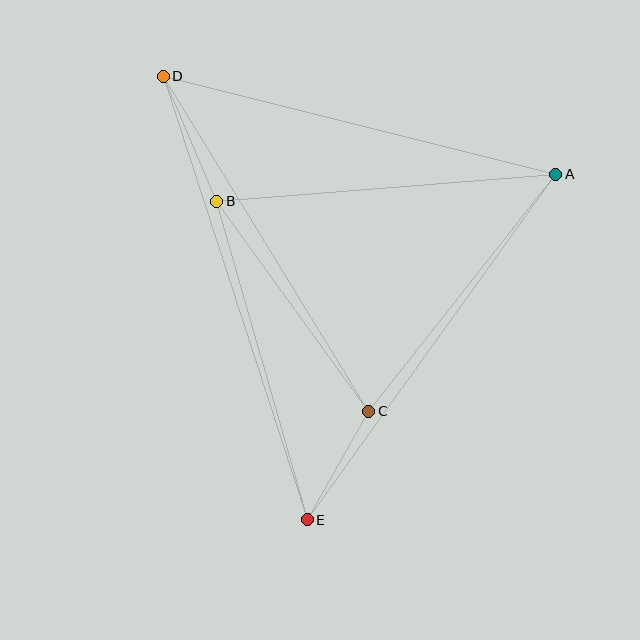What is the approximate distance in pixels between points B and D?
The distance between B and D is approximately 136 pixels.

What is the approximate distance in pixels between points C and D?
The distance between C and D is approximately 393 pixels.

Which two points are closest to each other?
Points C and E are closest to each other.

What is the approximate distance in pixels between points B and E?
The distance between B and E is approximately 331 pixels.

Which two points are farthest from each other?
Points D and E are farthest from each other.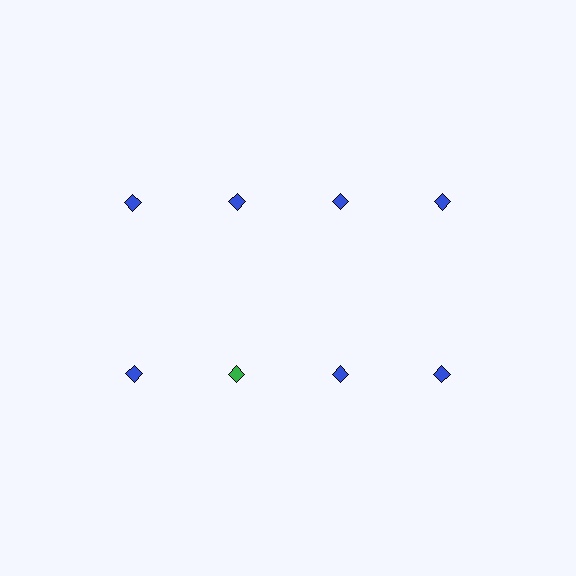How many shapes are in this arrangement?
There are 8 shapes arranged in a grid pattern.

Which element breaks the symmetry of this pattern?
The green diamond in the second row, second from left column breaks the symmetry. All other shapes are blue diamonds.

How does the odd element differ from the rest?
It has a different color: green instead of blue.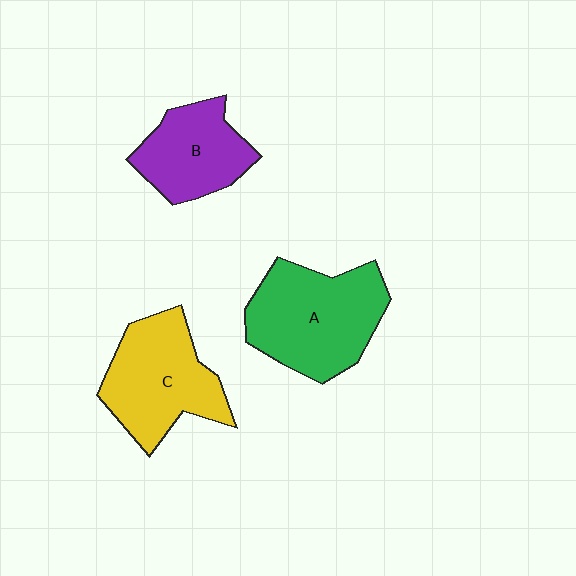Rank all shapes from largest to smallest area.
From largest to smallest: A (green), C (yellow), B (purple).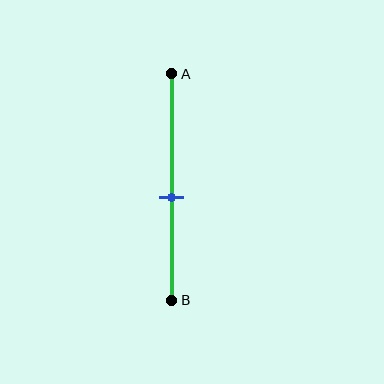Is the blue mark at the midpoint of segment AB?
No, the mark is at about 55% from A, not at the 50% midpoint.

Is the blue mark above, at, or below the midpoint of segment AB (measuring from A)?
The blue mark is below the midpoint of segment AB.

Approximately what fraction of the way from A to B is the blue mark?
The blue mark is approximately 55% of the way from A to B.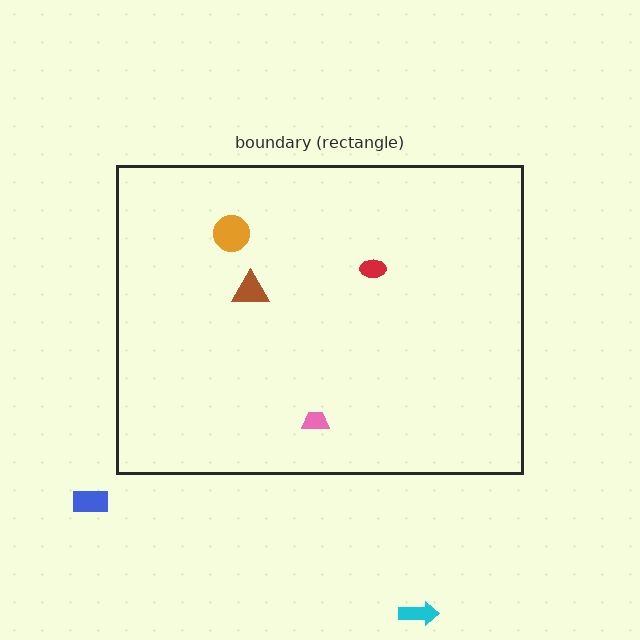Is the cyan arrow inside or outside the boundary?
Outside.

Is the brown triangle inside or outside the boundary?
Inside.